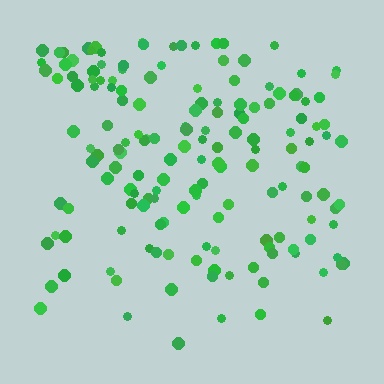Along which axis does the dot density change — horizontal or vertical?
Vertical.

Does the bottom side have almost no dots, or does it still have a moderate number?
Still a moderate number, just noticeably fewer than the top.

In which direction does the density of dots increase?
From bottom to top, with the top side densest.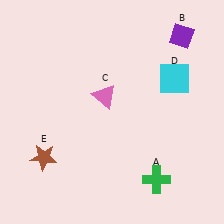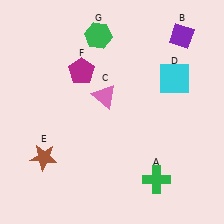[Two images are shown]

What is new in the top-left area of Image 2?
A magenta pentagon (F) was added in the top-left area of Image 2.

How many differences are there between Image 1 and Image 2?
There are 2 differences between the two images.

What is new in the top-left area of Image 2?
A green hexagon (G) was added in the top-left area of Image 2.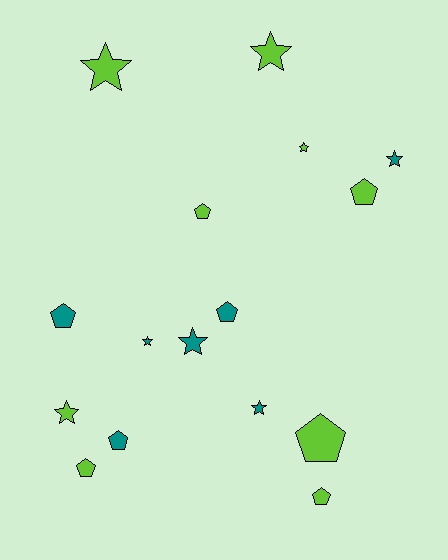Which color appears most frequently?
Lime, with 9 objects.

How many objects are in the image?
There are 16 objects.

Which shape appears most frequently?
Star, with 8 objects.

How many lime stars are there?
There are 4 lime stars.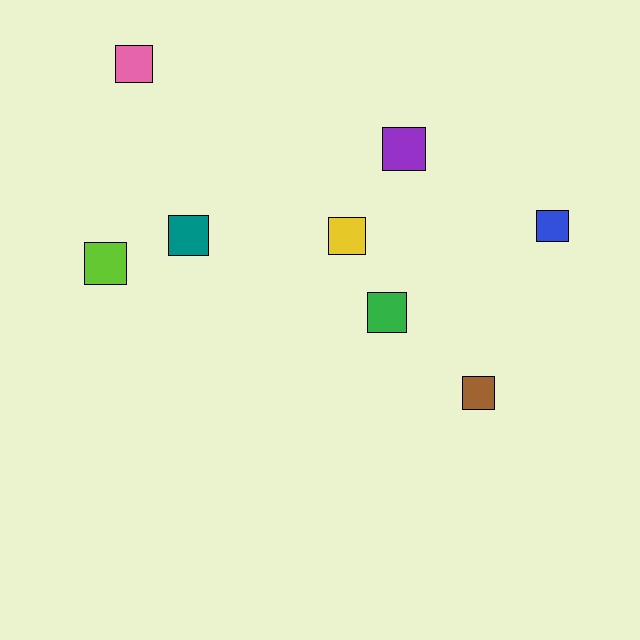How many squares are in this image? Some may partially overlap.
There are 8 squares.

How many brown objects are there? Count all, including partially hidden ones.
There is 1 brown object.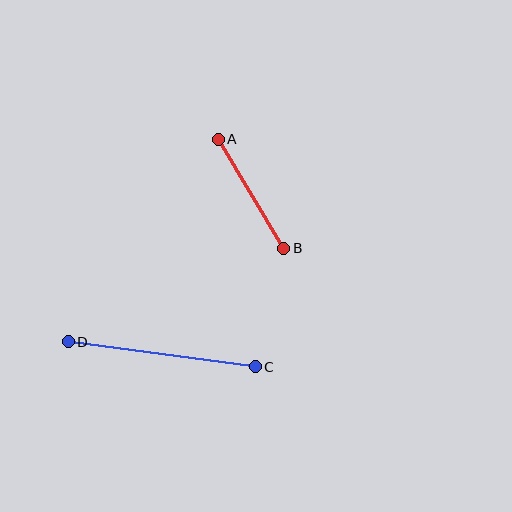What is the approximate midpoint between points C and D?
The midpoint is at approximately (162, 354) pixels.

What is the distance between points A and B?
The distance is approximately 127 pixels.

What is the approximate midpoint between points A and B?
The midpoint is at approximately (251, 194) pixels.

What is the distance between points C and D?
The distance is approximately 189 pixels.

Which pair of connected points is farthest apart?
Points C and D are farthest apart.